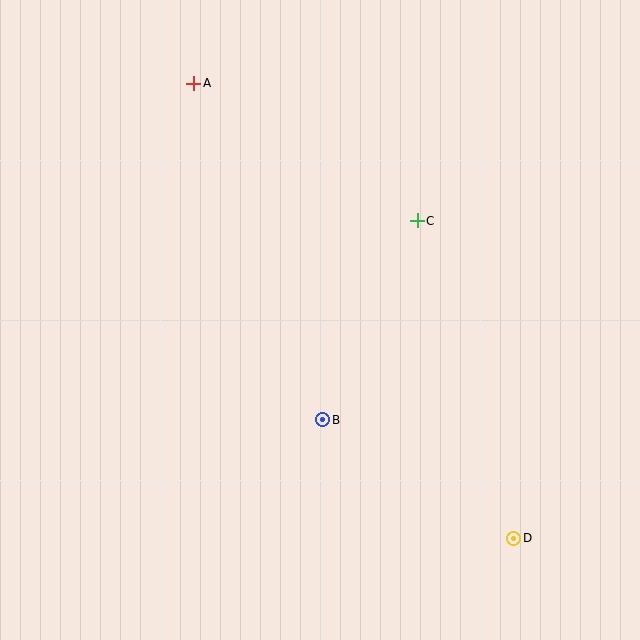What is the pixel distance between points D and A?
The distance between D and A is 556 pixels.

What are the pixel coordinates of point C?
Point C is at (417, 221).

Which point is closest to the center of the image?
Point B at (323, 420) is closest to the center.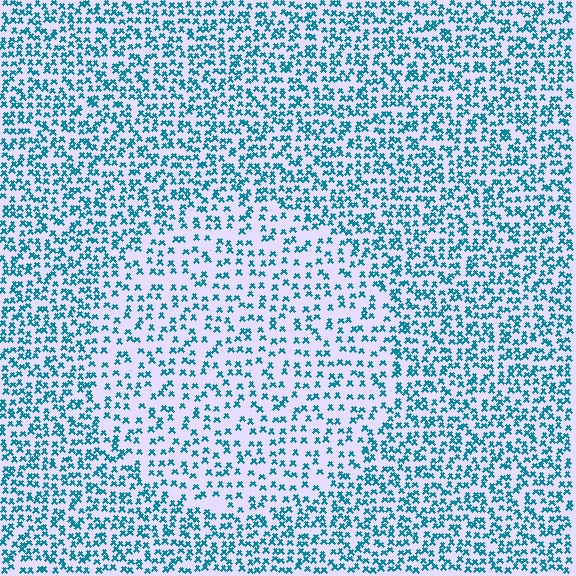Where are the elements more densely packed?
The elements are more densely packed outside the circle boundary.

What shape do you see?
I see a circle.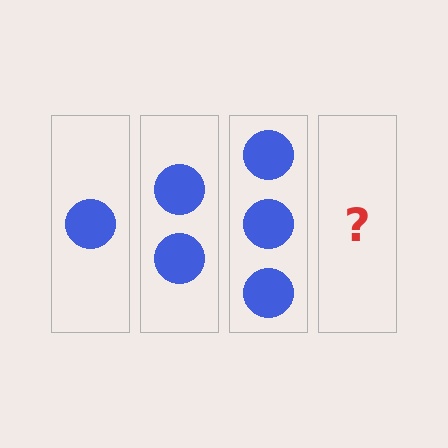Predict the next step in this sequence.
The next step is 4 circles.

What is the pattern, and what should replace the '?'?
The pattern is that each step adds one more circle. The '?' should be 4 circles.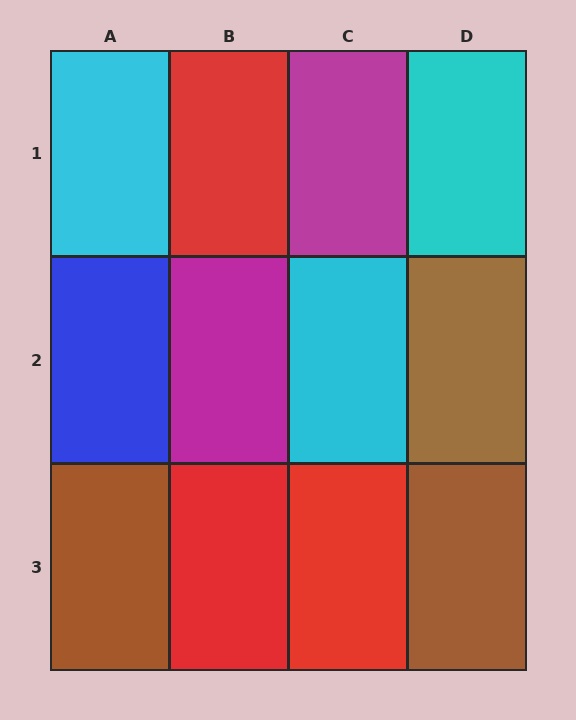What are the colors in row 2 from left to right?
Blue, magenta, cyan, brown.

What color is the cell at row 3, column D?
Brown.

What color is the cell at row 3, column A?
Brown.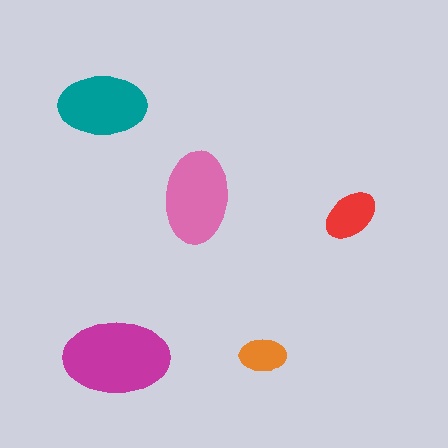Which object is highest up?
The teal ellipse is topmost.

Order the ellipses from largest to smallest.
the magenta one, the pink one, the teal one, the red one, the orange one.